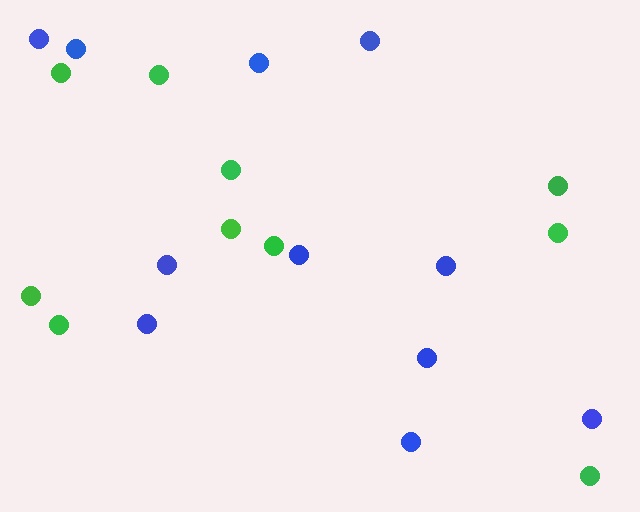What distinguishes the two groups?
There are 2 groups: one group of blue circles (11) and one group of green circles (10).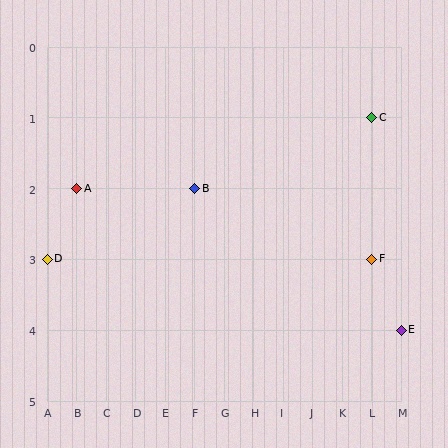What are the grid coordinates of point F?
Point F is at grid coordinates (L, 3).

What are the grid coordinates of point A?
Point A is at grid coordinates (B, 2).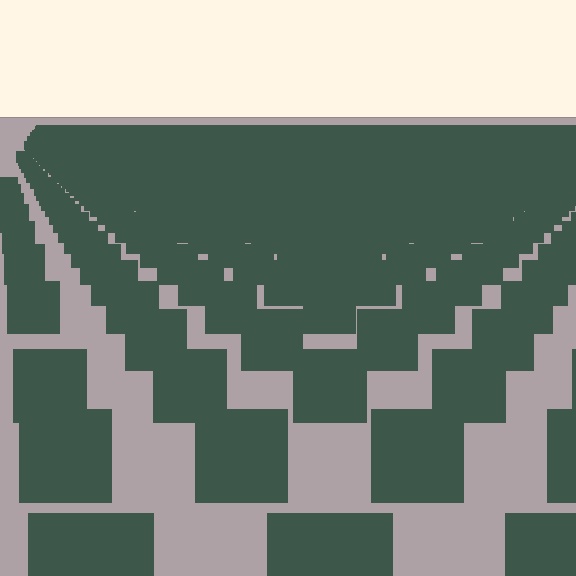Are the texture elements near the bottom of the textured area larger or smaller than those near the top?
Larger. Near the bottom, elements are closer to the viewer and appear at a bigger on-screen size.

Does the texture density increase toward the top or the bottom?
Density increases toward the top.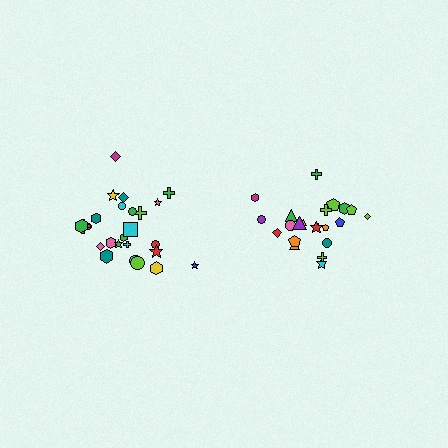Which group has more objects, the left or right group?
The left group.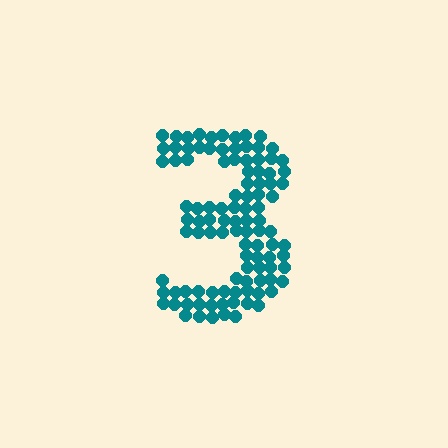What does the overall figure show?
The overall figure shows the digit 3.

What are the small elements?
The small elements are circles.